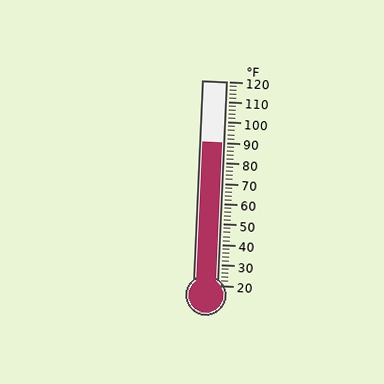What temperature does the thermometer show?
The thermometer shows approximately 90°F.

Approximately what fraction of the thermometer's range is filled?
The thermometer is filled to approximately 70% of its range.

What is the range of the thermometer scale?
The thermometer scale ranges from 20°F to 120°F.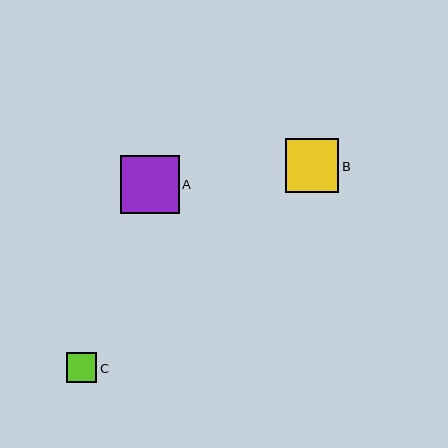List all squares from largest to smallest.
From largest to smallest: A, B, C.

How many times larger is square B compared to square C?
Square B is approximately 1.8 times the size of square C.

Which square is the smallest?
Square C is the smallest with a size of approximately 30 pixels.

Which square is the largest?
Square A is the largest with a size of approximately 59 pixels.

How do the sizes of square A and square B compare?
Square A and square B are approximately the same size.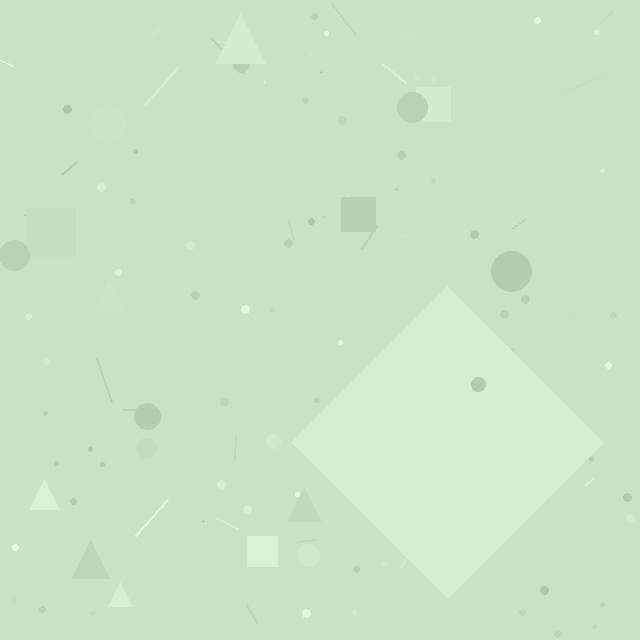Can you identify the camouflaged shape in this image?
The camouflaged shape is a diamond.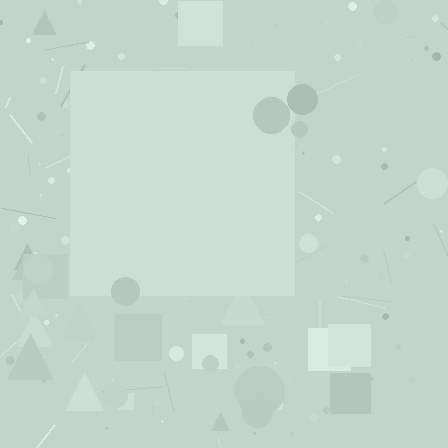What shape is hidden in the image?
A square is hidden in the image.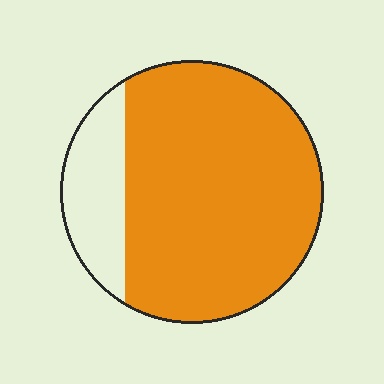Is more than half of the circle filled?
Yes.